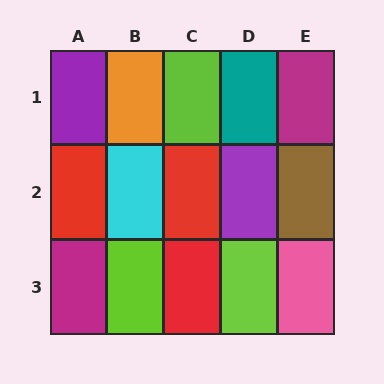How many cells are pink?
1 cell is pink.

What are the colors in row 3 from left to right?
Magenta, lime, red, lime, pink.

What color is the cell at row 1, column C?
Lime.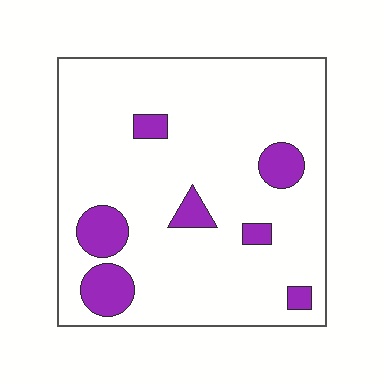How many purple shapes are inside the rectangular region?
7.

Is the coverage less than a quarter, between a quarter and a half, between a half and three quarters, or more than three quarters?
Less than a quarter.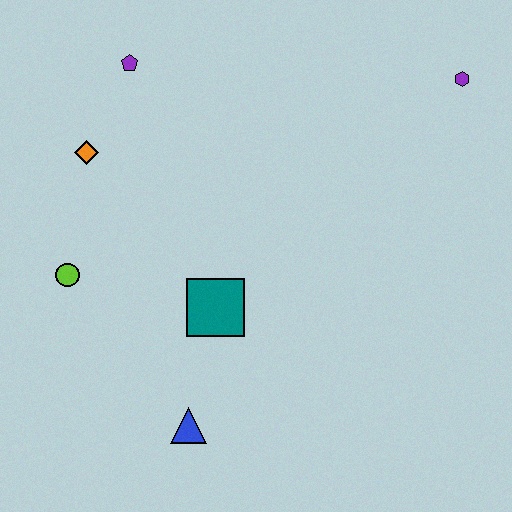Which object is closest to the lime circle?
The orange diamond is closest to the lime circle.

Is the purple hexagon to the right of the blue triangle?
Yes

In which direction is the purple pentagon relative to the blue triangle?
The purple pentagon is above the blue triangle.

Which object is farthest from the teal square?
The purple hexagon is farthest from the teal square.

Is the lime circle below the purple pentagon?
Yes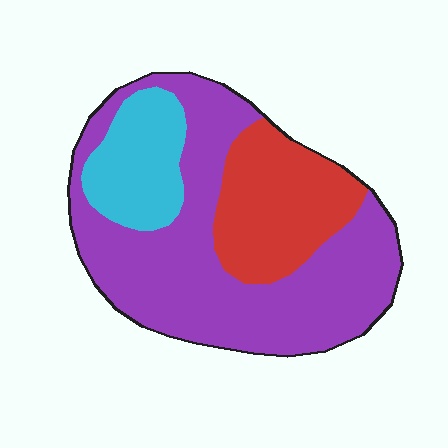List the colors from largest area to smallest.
From largest to smallest: purple, red, cyan.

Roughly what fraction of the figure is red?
Red takes up about one quarter (1/4) of the figure.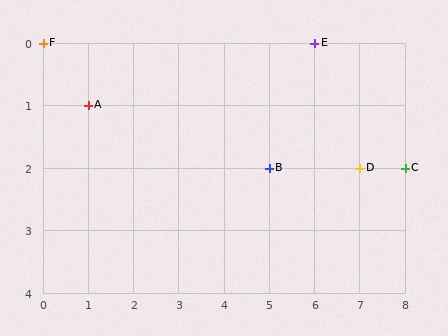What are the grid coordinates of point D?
Point D is at grid coordinates (7, 2).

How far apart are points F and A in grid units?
Points F and A are 1 column and 1 row apart (about 1.4 grid units diagonally).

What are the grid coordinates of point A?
Point A is at grid coordinates (1, 1).